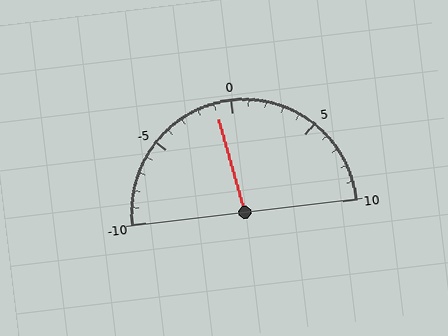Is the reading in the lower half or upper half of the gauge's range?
The reading is in the lower half of the range (-10 to 10).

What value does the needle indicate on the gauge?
The needle indicates approximately -1.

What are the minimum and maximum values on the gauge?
The gauge ranges from -10 to 10.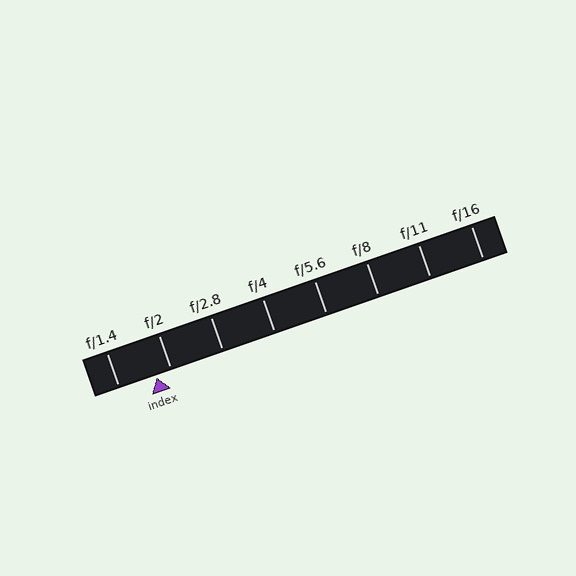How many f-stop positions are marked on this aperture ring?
There are 8 f-stop positions marked.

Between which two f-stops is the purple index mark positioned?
The index mark is between f/1.4 and f/2.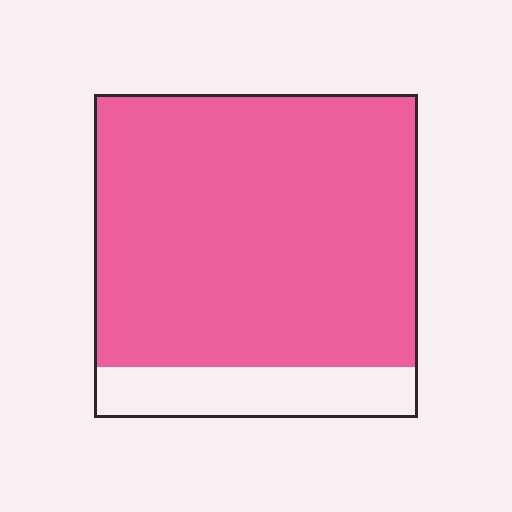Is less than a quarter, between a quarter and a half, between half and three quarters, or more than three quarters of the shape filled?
More than three quarters.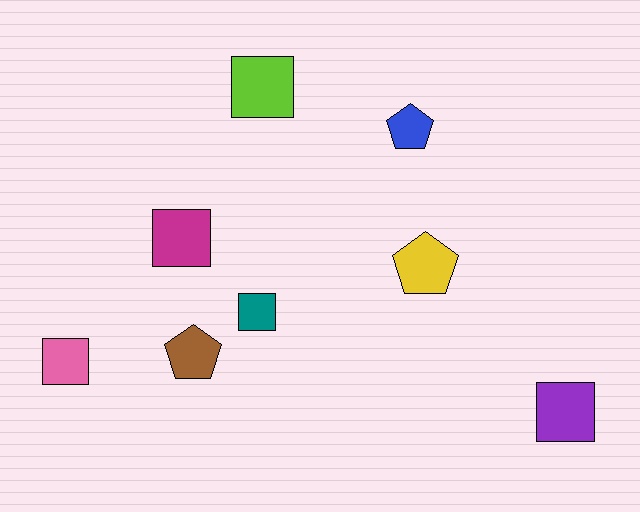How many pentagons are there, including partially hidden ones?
There are 3 pentagons.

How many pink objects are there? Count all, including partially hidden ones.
There is 1 pink object.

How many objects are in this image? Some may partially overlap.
There are 8 objects.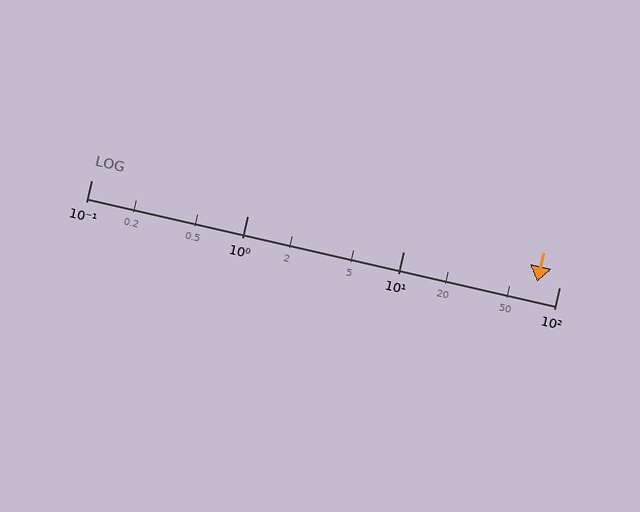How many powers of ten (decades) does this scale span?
The scale spans 3 decades, from 0.1 to 100.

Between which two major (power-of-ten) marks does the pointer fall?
The pointer is between 10 and 100.